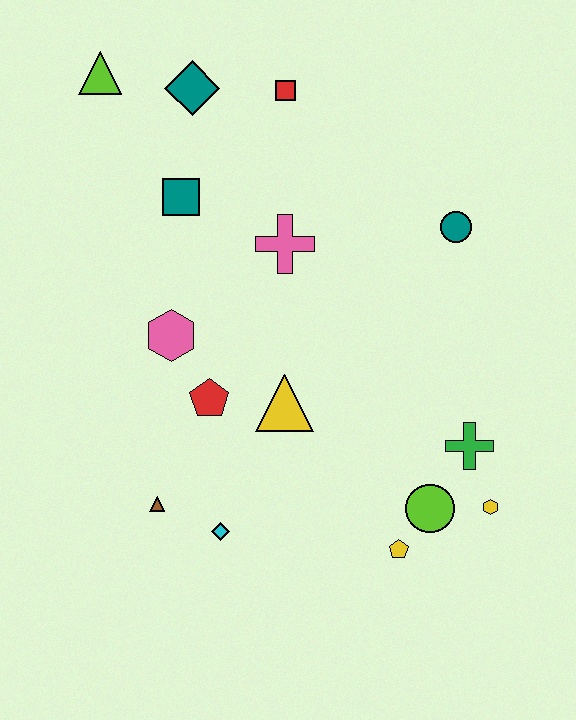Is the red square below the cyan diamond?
No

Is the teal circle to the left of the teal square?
No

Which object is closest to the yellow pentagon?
The lime circle is closest to the yellow pentagon.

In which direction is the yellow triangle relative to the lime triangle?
The yellow triangle is below the lime triangle.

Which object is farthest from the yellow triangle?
The lime triangle is farthest from the yellow triangle.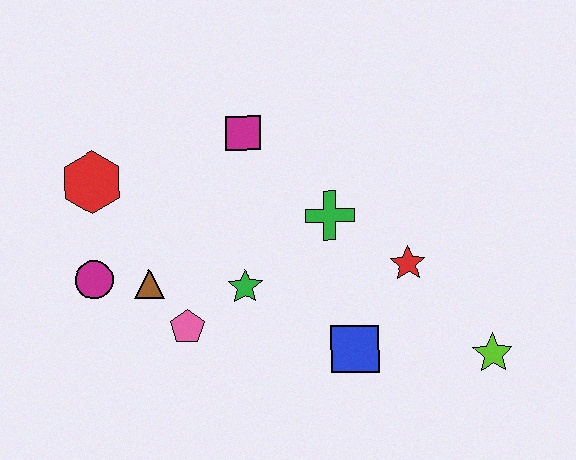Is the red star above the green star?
Yes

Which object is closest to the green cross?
The red star is closest to the green cross.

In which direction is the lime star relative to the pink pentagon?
The lime star is to the right of the pink pentagon.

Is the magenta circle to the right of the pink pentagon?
No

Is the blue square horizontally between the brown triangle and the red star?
Yes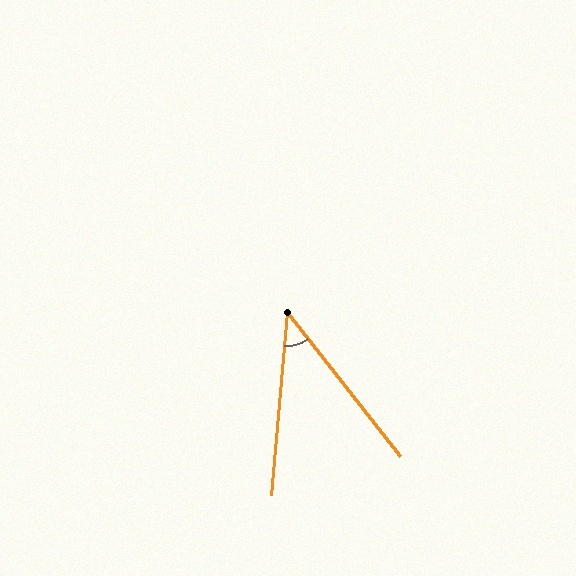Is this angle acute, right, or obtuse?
It is acute.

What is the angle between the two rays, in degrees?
Approximately 43 degrees.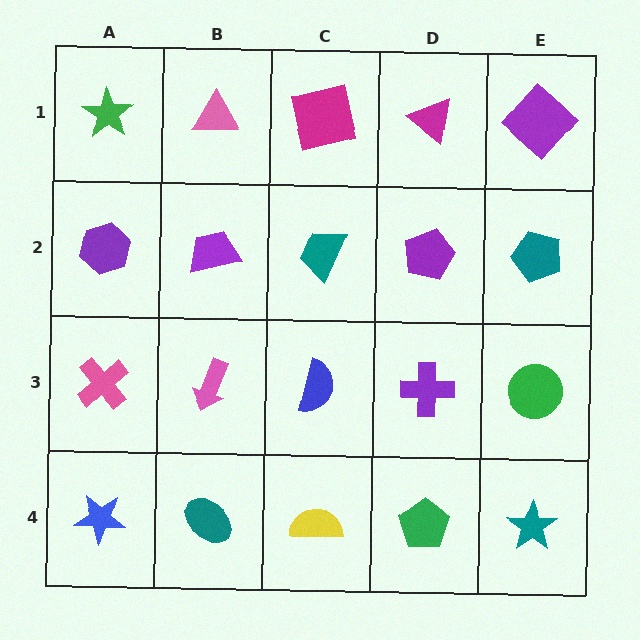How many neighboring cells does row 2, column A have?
3.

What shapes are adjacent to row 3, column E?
A teal pentagon (row 2, column E), a teal star (row 4, column E), a purple cross (row 3, column D).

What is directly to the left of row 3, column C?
A pink arrow.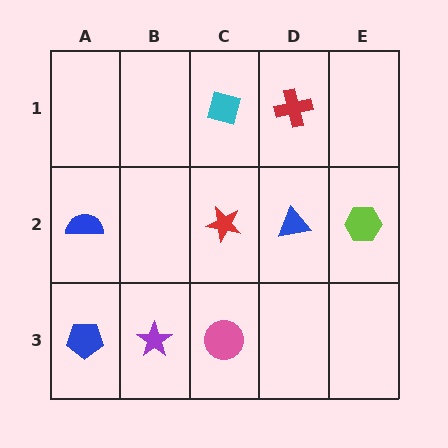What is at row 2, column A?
A blue semicircle.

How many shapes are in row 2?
4 shapes.